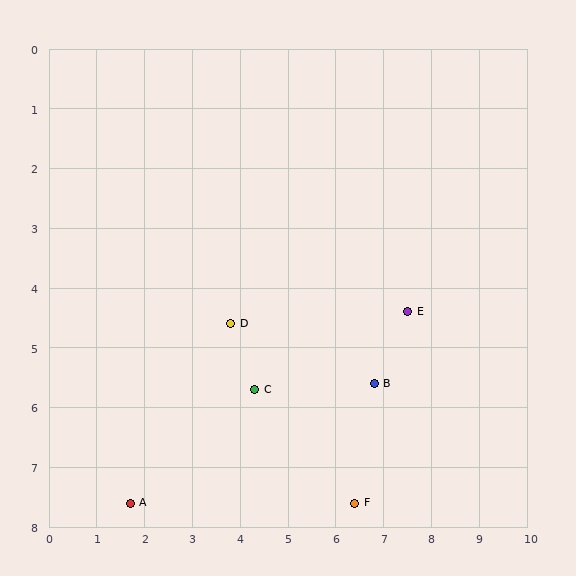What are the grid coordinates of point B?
Point B is at approximately (6.8, 5.6).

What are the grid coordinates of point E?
Point E is at approximately (7.5, 4.4).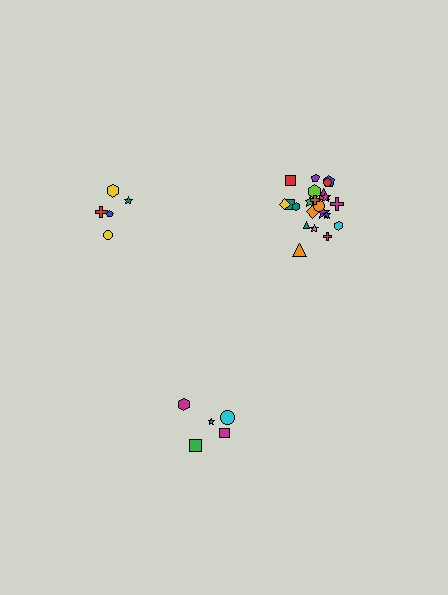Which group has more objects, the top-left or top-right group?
The top-right group.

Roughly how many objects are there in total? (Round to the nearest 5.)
Roughly 30 objects in total.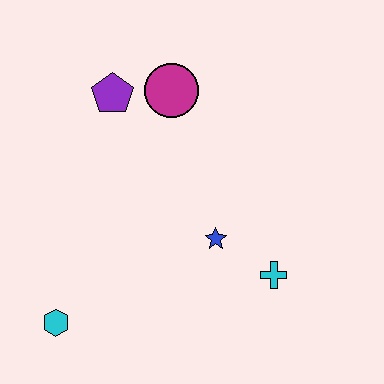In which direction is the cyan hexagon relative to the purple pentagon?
The cyan hexagon is below the purple pentagon.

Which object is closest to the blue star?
The cyan cross is closest to the blue star.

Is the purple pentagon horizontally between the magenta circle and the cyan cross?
No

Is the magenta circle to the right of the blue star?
No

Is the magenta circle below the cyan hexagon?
No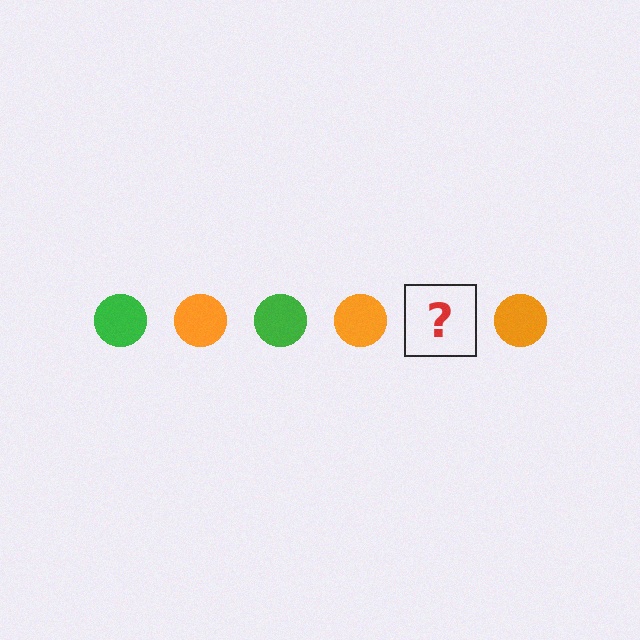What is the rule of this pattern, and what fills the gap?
The rule is that the pattern cycles through green, orange circles. The gap should be filled with a green circle.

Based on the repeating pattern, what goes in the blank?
The blank should be a green circle.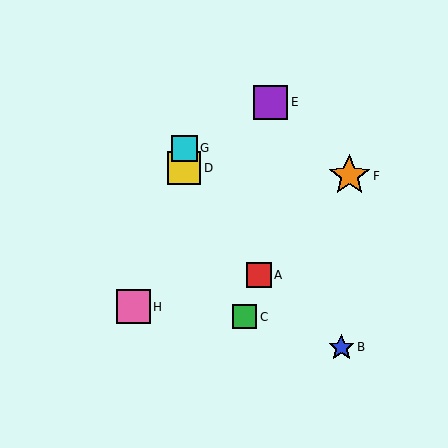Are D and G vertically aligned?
Yes, both are at x≈184.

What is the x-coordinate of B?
Object B is at x≈341.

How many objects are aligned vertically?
2 objects (D, G) are aligned vertically.